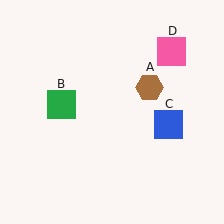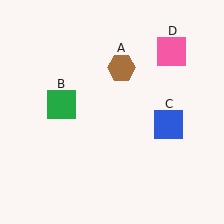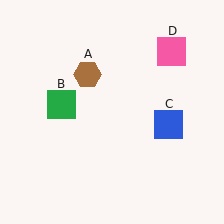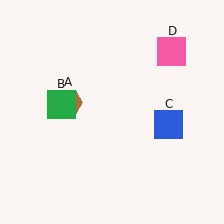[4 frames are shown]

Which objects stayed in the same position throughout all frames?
Green square (object B) and blue square (object C) and pink square (object D) remained stationary.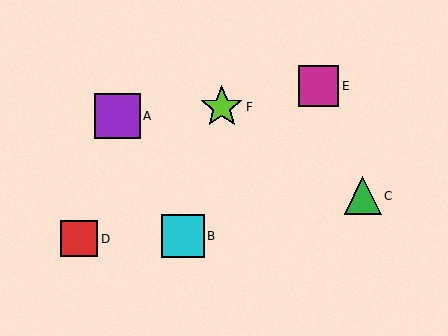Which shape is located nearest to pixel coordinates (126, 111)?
The purple square (labeled A) at (117, 116) is nearest to that location.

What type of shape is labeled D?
Shape D is a red square.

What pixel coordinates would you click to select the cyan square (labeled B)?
Click at (183, 236) to select the cyan square B.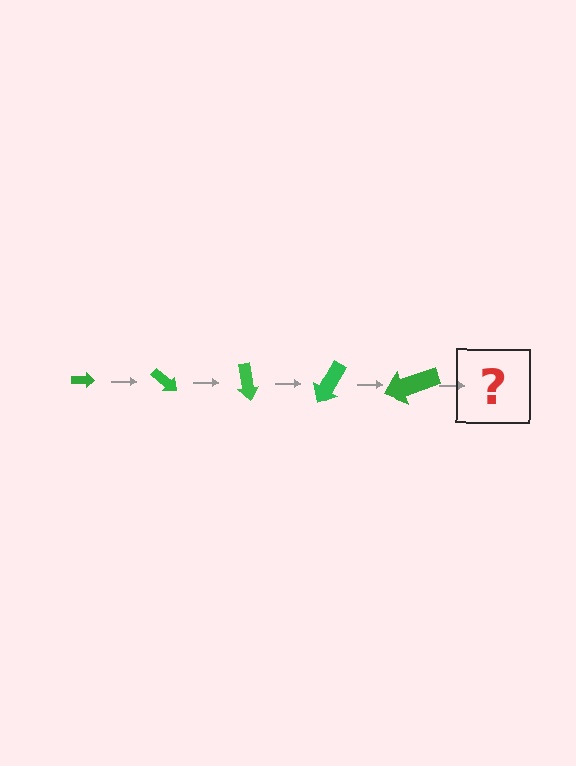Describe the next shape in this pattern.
It should be an arrow, larger than the previous one and rotated 200 degrees from the start.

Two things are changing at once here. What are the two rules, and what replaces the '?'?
The two rules are that the arrow grows larger each step and it rotates 40 degrees each step. The '?' should be an arrow, larger than the previous one and rotated 200 degrees from the start.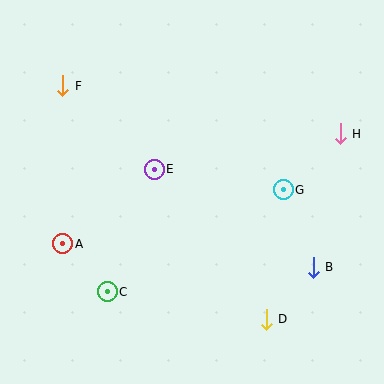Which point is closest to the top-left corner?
Point F is closest to the top-left corner.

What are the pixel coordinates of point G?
Point G is at (283, 190).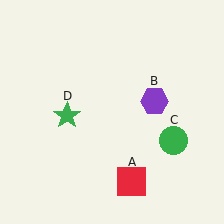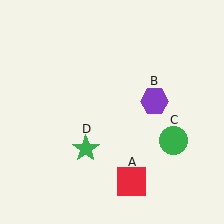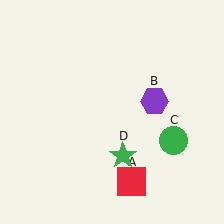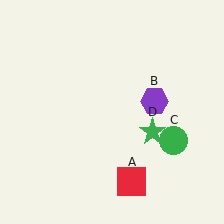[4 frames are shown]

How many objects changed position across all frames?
1 object changed position: green star (object D).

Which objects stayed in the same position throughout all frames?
Red square (object A) and purple hexagon (object B) and green circle (object C) remained stationary.